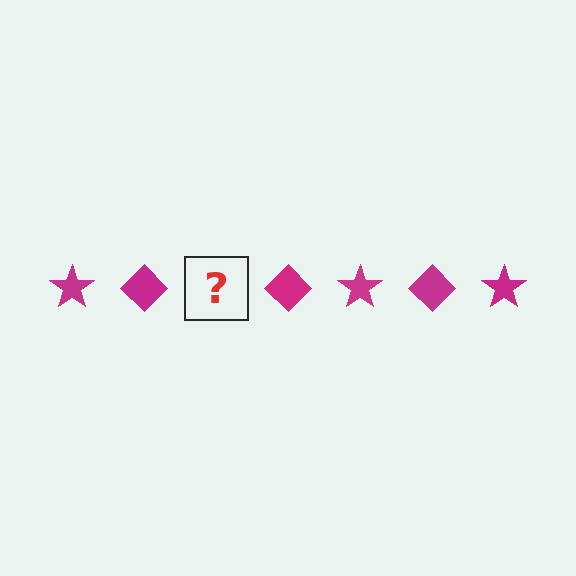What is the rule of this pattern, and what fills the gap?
The rule is that the pattern cycles through star, diamond shapes in magenta. The gap should be filled with a magenta star.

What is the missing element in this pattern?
The missing element is a magenta star.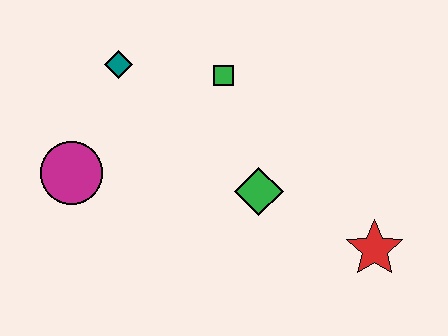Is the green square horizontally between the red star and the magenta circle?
Yes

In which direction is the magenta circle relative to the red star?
The magenta circle is to the left of the red star.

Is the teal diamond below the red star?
No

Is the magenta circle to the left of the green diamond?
Yes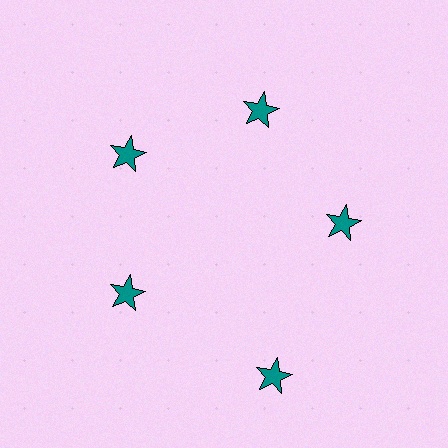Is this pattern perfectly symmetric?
No. The 5 teal stars are arranged in a ring, but one element near the 5 o'clock position is pushed outward from the center, breaking the 5-fold rotational symmetry.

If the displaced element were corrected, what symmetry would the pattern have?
It would have 5-fold rotational symmetry — the pattern would map onto itself every 72 degrees.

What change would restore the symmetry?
The symmetry would be restored by moving it inward, back onto the ring so that all 5 stars sit at equal angles and equal distance from the center.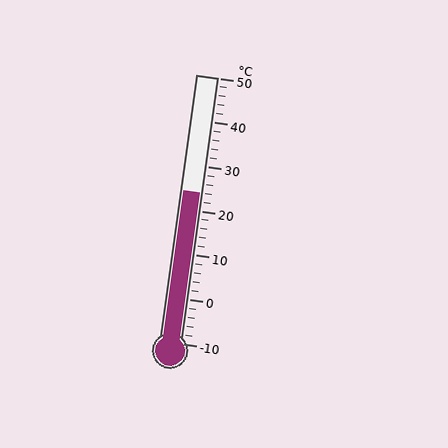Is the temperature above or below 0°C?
The temperature is above 0°C.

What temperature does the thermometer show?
The thermometer shows approximately 24°C.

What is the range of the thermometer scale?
The thermometer scale ranges from -10°C to 50°C.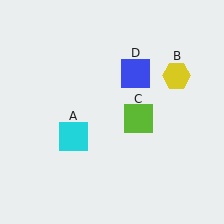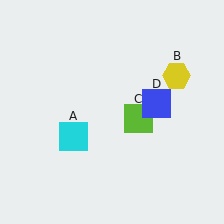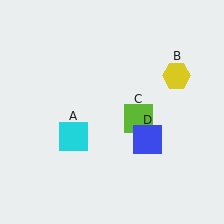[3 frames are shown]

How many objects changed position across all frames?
1 object changed position: blue square (object D).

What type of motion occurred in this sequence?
The blue square (object D) rotated clockwise around the center of the scene.